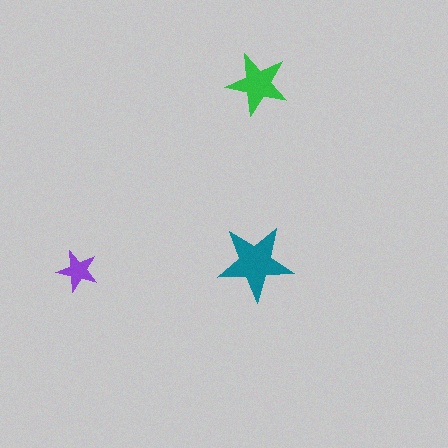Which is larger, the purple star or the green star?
The green one.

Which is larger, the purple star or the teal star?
The teal one.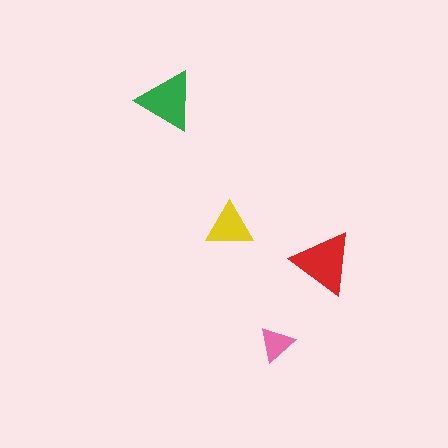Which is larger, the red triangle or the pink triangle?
The red one.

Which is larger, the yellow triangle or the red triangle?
The red one.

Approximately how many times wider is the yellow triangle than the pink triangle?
About 1.5 times wider.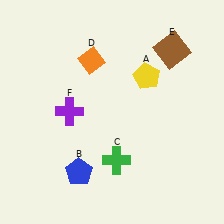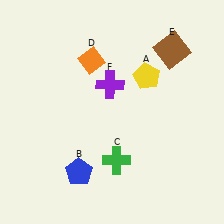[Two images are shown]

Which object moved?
The purple cross (F) moved right.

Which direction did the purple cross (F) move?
The purple cross (F) moved right.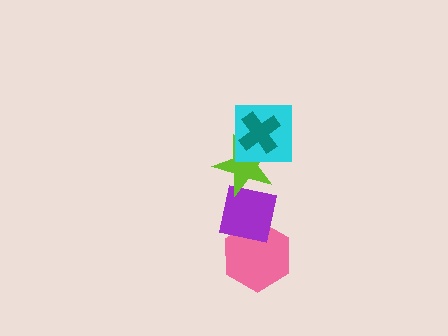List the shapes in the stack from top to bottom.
From top to bottom: the teal cross, the cyan square, the lime star, the purple square, the pink hexagon.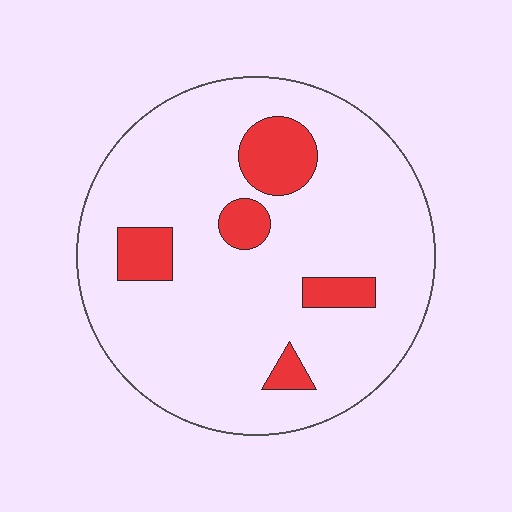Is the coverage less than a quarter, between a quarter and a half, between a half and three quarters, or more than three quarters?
Less than a quarter.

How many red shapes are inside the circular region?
5.